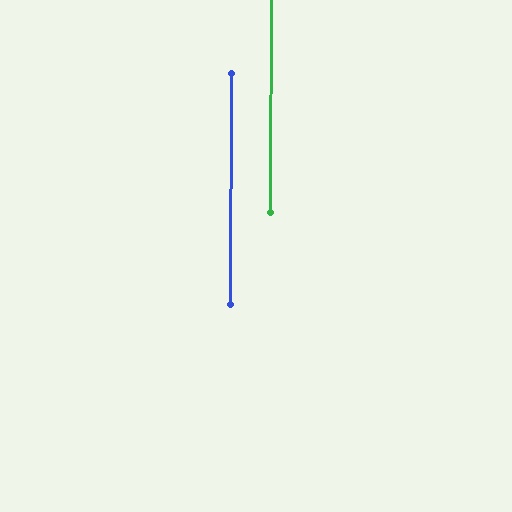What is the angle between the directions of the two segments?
Approximately 0 degrees.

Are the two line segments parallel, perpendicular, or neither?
Parallel — their directions differ by only 0.2°.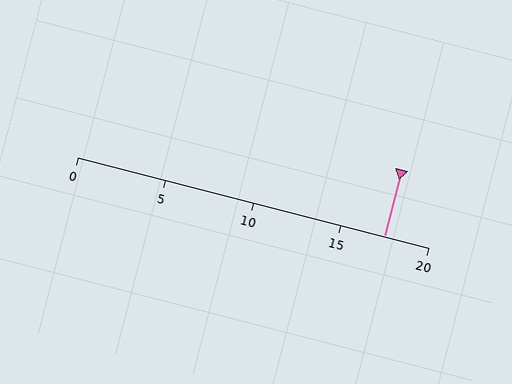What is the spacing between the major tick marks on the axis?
The major ticks are spaced 5 apart.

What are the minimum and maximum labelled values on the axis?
The axis runs from 0 to 20.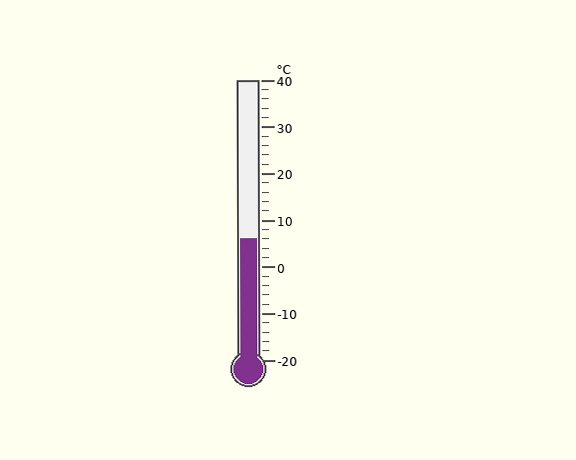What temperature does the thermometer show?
The thermometer shows approximately 6°C.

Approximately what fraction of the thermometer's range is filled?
The thermometer is filled to approximately 45% of its range.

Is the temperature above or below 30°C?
The temperature is below 30°C.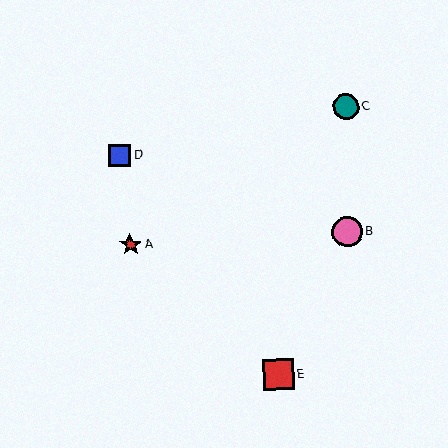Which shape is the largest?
The pink circle (labeled B) is the largest.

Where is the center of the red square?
The center of the red square is at (278, 375).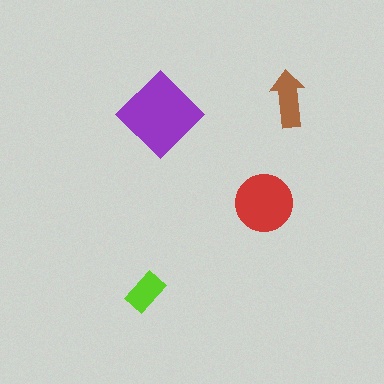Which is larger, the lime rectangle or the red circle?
The red circle.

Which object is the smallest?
The lime rectangle.